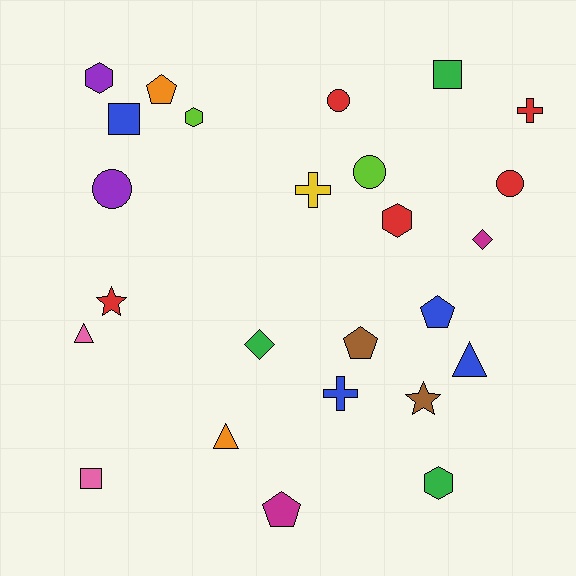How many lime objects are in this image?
There are 2 lime objects.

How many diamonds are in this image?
There are 2 diamonds.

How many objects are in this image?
There are 25 objects.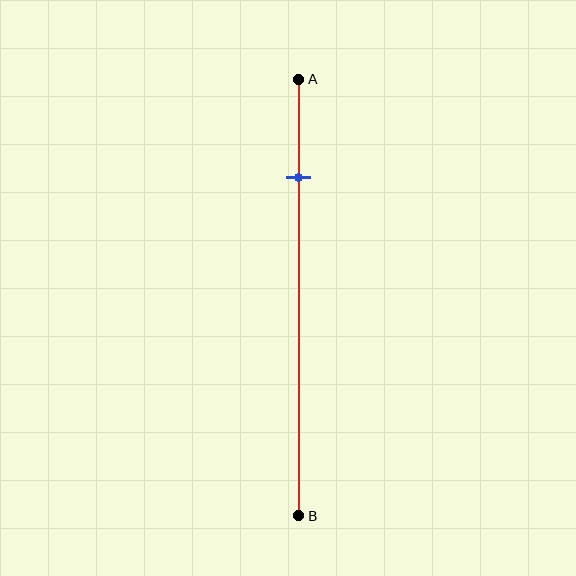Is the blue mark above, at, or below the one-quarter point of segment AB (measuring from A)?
The blue mark is approximately at the one-quarter point of segment AB.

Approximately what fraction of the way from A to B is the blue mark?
The blue mark is approximately 25% of the way from A to B.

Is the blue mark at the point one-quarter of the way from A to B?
Yes, the mark is approximately at the one-quarter point.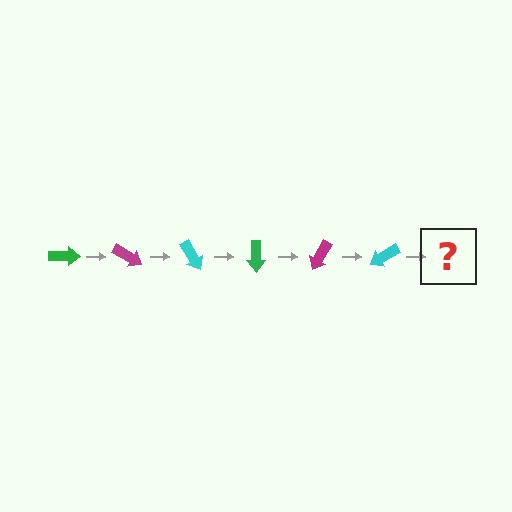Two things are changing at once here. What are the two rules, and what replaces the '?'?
The two rules are that it rotates 30 degrees each step and the color cycles through green, magenta, and cyan. The '?' should be a green arrow, rotated 180 degrees from the start.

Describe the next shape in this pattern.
It should be a green arrow, rotated 180 degrees from the start.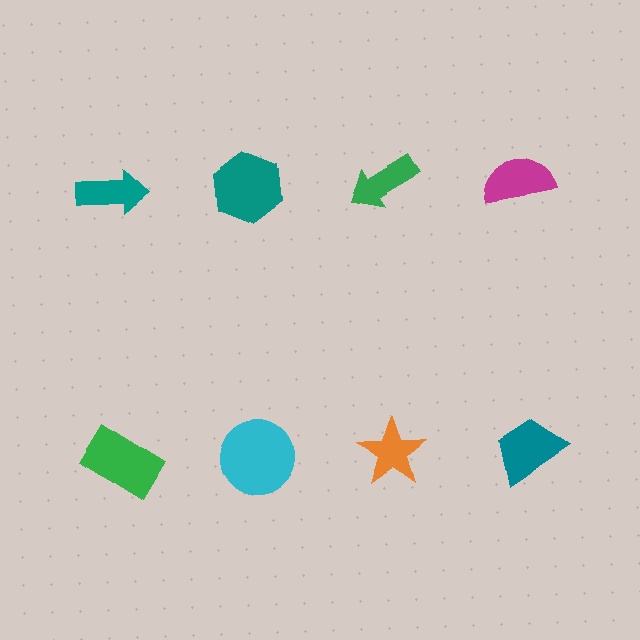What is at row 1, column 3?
A green arrow.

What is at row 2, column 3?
An orange star.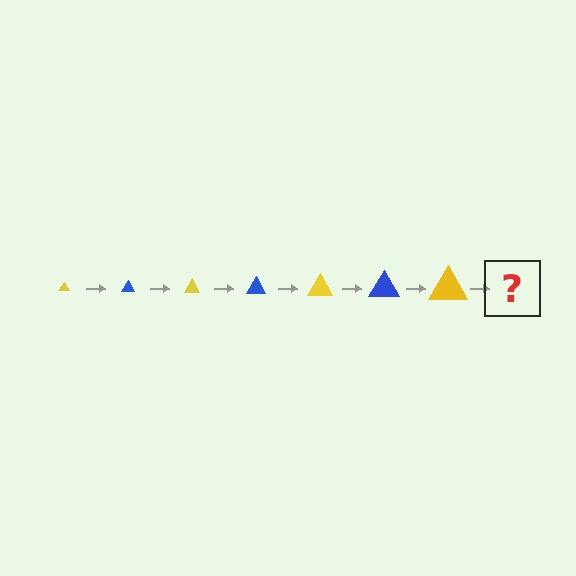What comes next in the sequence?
The next element should be a blue triangle, larger than the previous one.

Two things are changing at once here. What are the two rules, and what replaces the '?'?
The two rules are that the triangle grows larger each step and the color cycles through yellow and blue. The '?' should be a blue triangle, larger than the previous one.